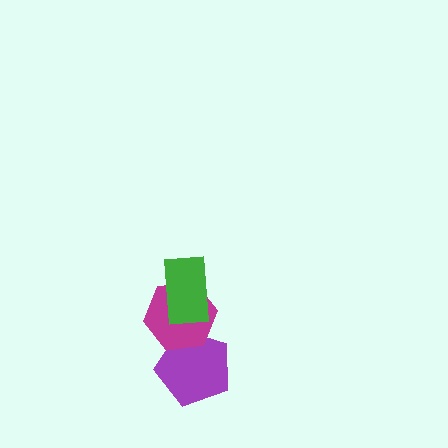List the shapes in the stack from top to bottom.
From top to bottom: the green rectangle, the magenta hexagon, the purple pentagon.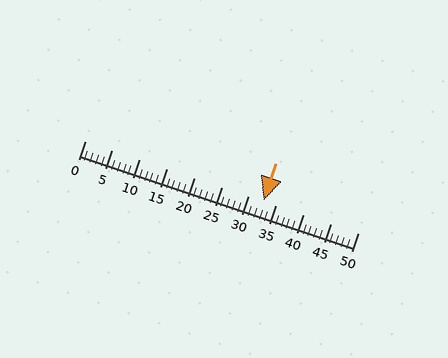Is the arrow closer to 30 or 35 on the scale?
The arrow is closer to 35.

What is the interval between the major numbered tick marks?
The major tick marks are spaced 5 units apart.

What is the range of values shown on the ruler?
The ruler shows values from 0 to 50.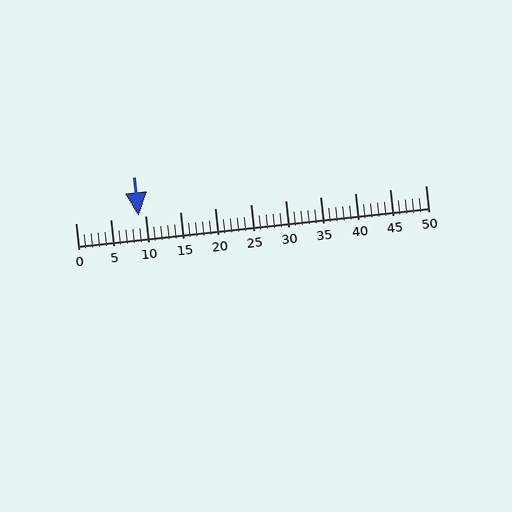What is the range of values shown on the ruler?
The ruler shows values from 0 to 50.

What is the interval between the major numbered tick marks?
The major tick marks are spaced 5 units apart.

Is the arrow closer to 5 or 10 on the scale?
The arrow is closer to 10.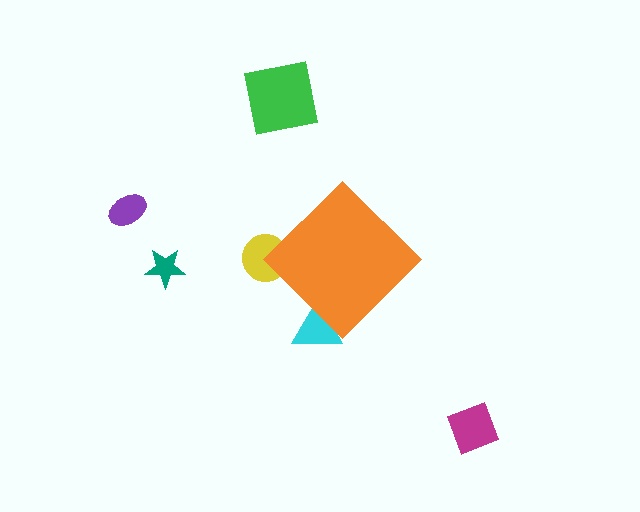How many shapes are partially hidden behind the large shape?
2 shapes are partially hidden.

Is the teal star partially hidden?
No, the teal star is fully visible.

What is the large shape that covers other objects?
An orange diamond.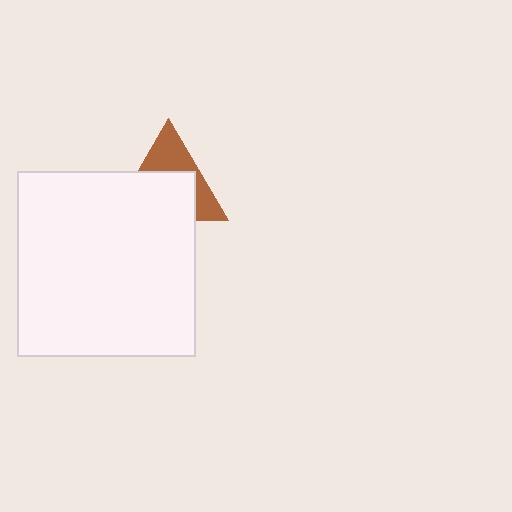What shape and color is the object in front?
The object in front is a white rectangle.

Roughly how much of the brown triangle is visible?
A small part of it is visible (roughly 42%).